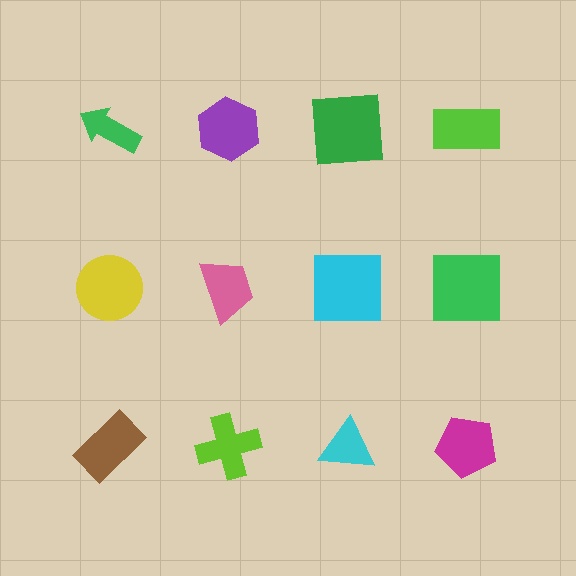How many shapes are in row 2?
4 shapes.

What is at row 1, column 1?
A green arrow.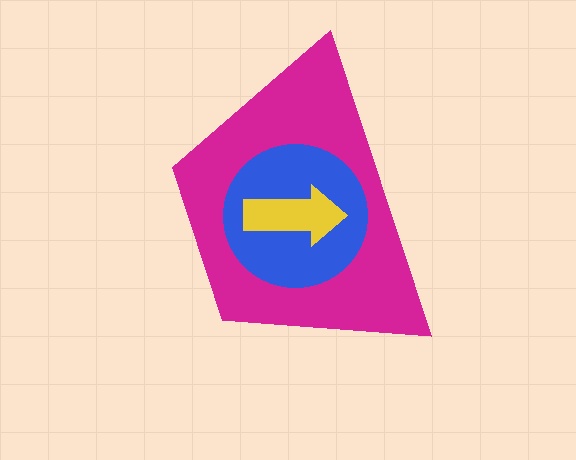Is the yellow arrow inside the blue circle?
Yes.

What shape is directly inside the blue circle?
The yellow arrow.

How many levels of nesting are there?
3.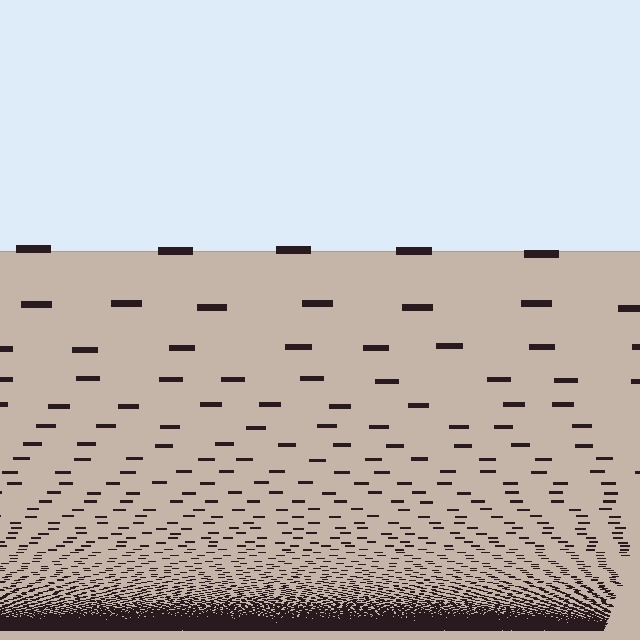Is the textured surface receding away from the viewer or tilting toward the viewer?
The surface appears to tilt toward the viewer. Texture elements get larger and sparser toward the top.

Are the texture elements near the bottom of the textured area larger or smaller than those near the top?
Smaller. The gradient is inverted — elements near the bottom are smaller and denser.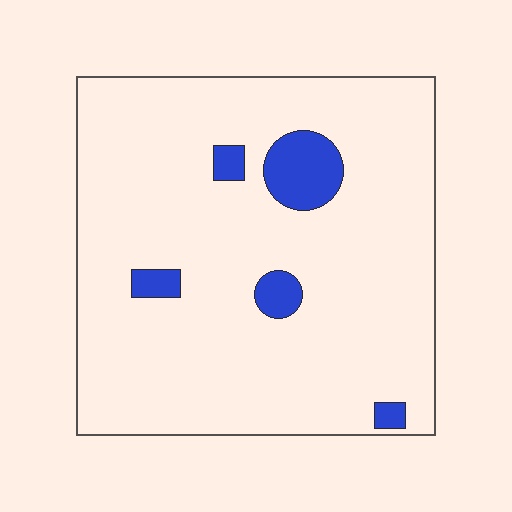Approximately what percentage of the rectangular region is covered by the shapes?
Approximately 10%.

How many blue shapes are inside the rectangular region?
5.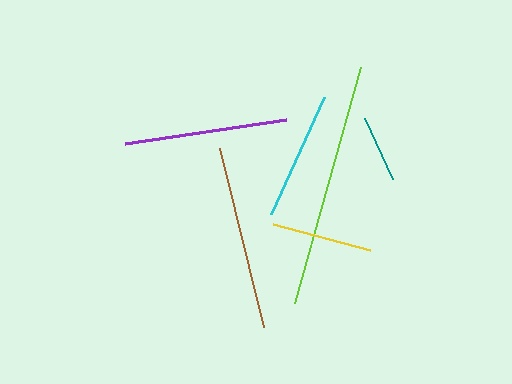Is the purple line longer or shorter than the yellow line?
The purple line is longer than the yellow line.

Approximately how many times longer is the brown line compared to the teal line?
The brown line is approximately 2.7 times the length of the teal line.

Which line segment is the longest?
The lime line is the longest at approximately 245 pixels.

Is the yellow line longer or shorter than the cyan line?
The cyan line is longer than the yellow line.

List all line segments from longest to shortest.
From longest to shortest: lime, brown, purple, cyan, yellow, teal.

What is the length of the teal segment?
The teal segment is approximately 68 pixels long.